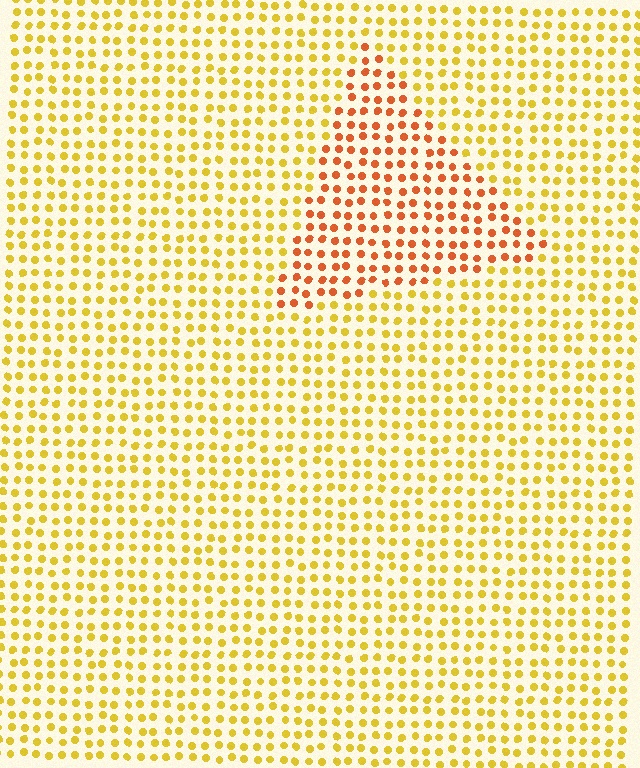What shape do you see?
I see a triangle.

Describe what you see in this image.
The image is filled with small yellow elements in a uniform arrangement. A triangle-shaped region is visible where the elements are tinted to a slightly different hue, forming a subtle color boundary.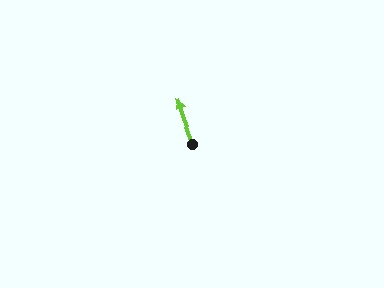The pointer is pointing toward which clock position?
Roughly 11 o'clock.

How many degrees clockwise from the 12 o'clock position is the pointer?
Approximately 341 degrees.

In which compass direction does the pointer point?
North.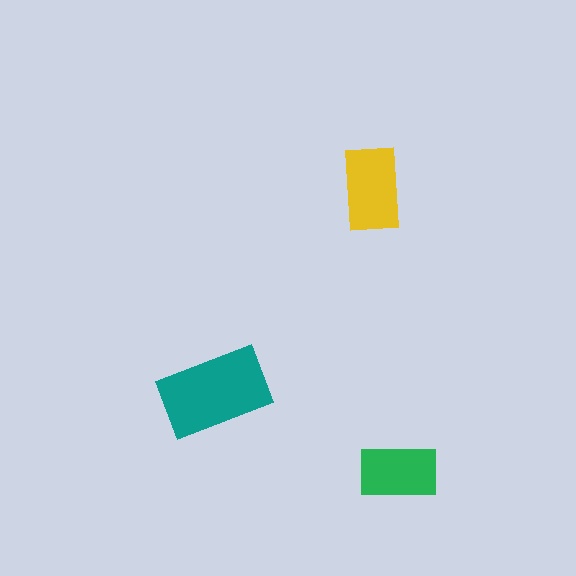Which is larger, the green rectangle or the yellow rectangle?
The yellow one.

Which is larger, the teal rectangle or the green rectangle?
The teal one.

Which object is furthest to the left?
The teal rectangle is leftmost.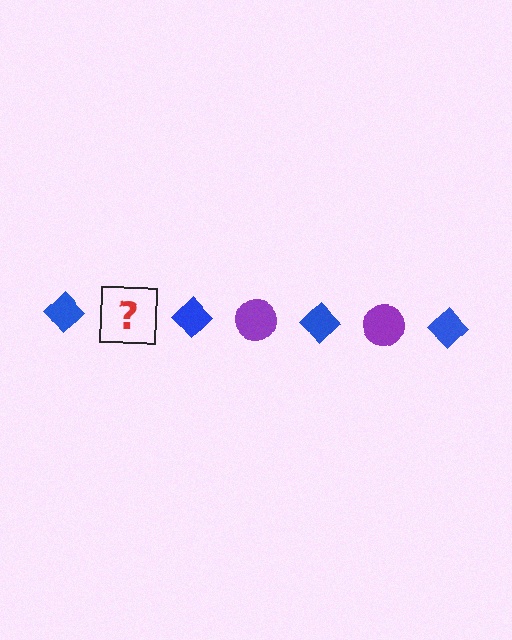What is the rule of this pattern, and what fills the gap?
The rule is that the pattern alternates between blue diamond and purple circle. The gap should be filled with a purple circle.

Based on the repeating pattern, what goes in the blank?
The blank should be a purple circle.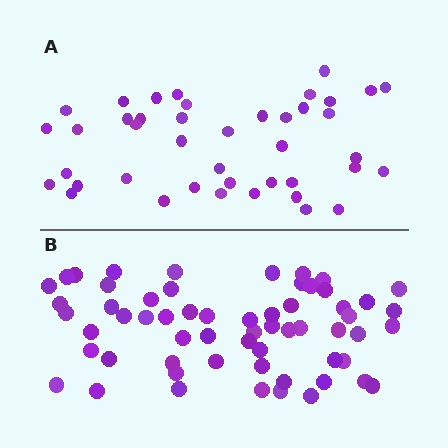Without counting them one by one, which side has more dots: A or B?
Region B (the bottom region) has more dots.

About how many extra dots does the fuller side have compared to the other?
Region B has approximately 20 more dots than region A.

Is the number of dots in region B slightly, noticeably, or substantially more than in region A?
Region B has noticeably more, but not dramatically so. The ratio is roughly 1.4 to 1.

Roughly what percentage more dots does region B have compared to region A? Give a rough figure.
About 45% more.